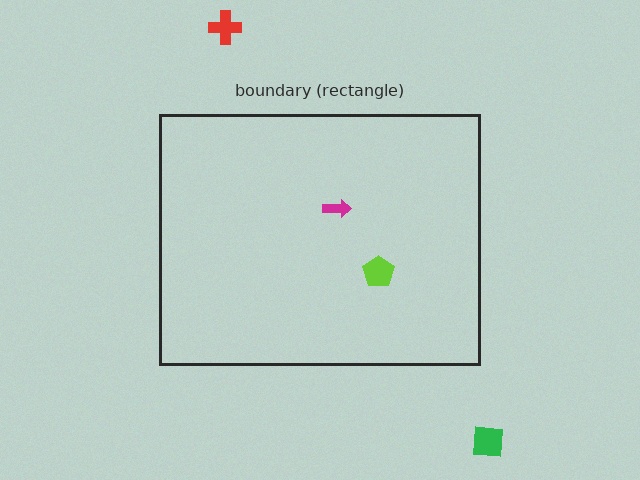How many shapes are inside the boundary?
2 inside, 2 outside.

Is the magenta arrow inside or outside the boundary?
Inside.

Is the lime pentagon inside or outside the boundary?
Inside.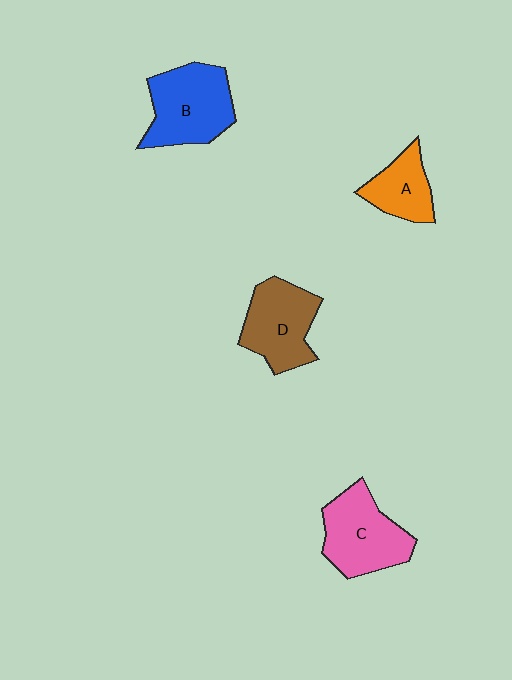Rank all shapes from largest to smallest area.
From largest to smallest: B (blue), C (pink), D (brown), A (orange).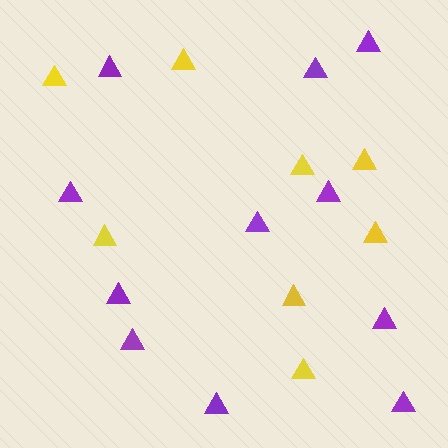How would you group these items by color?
There are 2 groups: one group of yellow triangles (8) and one group of purple triangles (11).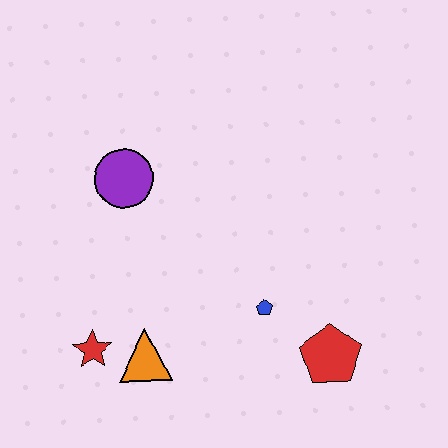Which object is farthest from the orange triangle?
The red pentagon is farthest from the orange triangle.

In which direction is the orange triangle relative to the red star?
The orange triangle is to the right of the red star.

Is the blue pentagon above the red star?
Yes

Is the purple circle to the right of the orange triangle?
No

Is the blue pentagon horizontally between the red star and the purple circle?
No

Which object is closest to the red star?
The orange triangle is closest to the red star.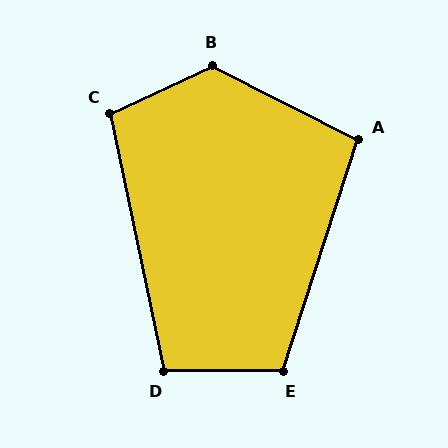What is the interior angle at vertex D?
Approximately 102 degrees (obtuse).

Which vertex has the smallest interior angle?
A, at approximately 99 degrees.